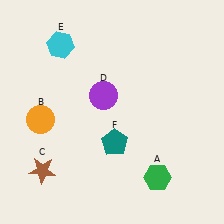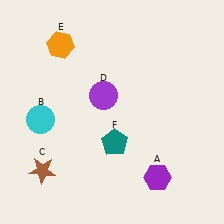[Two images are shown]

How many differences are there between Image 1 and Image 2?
There are 3 differences between the two images.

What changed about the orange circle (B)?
In Image 1, B is orange. In Image 2, it changed to cyan.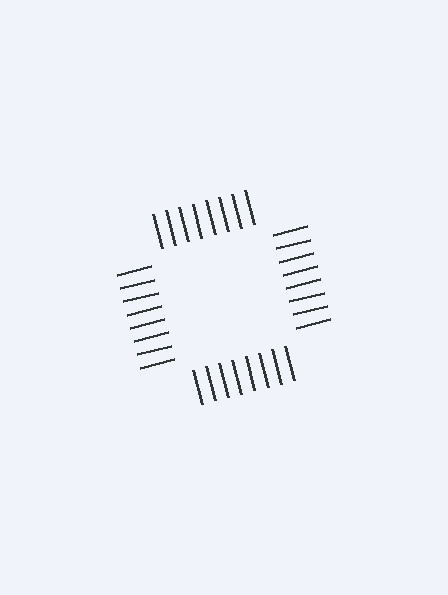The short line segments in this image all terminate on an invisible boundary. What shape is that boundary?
An illusory square — the line segments terminate on its edges but no continuous stroke is drawn.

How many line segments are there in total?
32 — 8 along each of the 4 edges.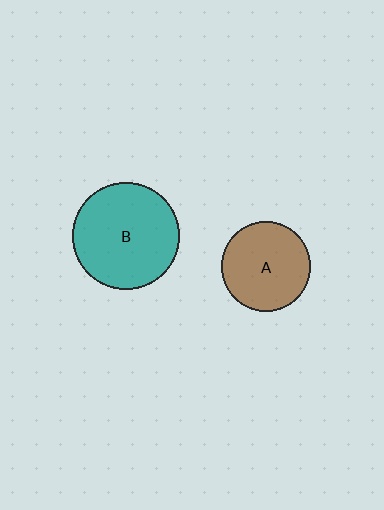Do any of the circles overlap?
No, none of the circles overlap.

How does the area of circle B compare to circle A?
Approximately 1.4 times.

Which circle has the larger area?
Circle B (teal).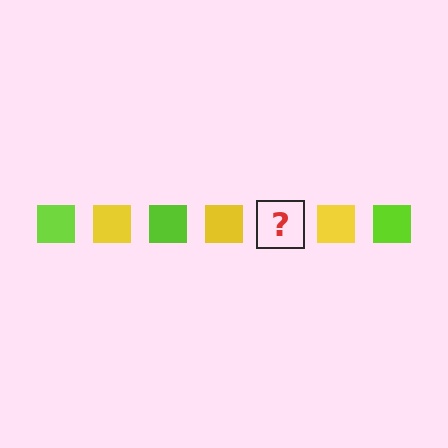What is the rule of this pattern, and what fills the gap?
The rule is that the pattern cycles through lime, yellow squares. The gap should be filled with a lime square.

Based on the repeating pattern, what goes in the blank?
The blank should be a lime square.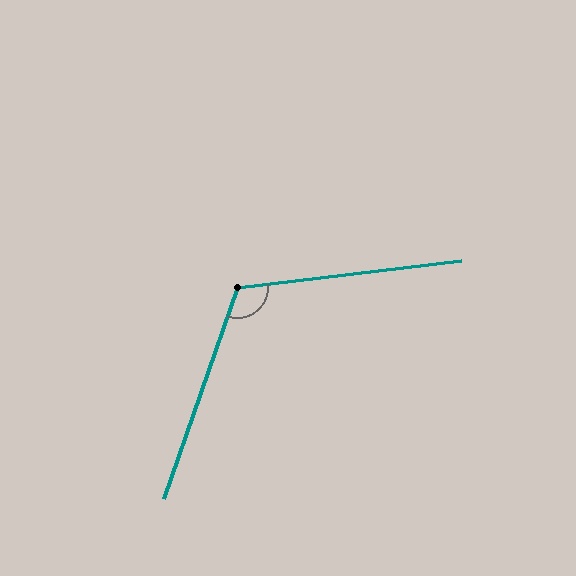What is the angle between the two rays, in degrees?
Approximately 116 degrees.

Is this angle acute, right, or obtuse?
It is obtuse.